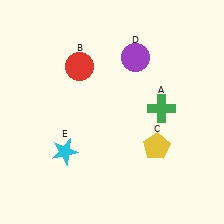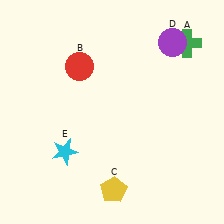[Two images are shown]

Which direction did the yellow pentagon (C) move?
The yellow pentagon (C) moved down.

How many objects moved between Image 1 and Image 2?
3 objects moved between the two images.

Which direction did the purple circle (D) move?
The purple circle (D) moved right.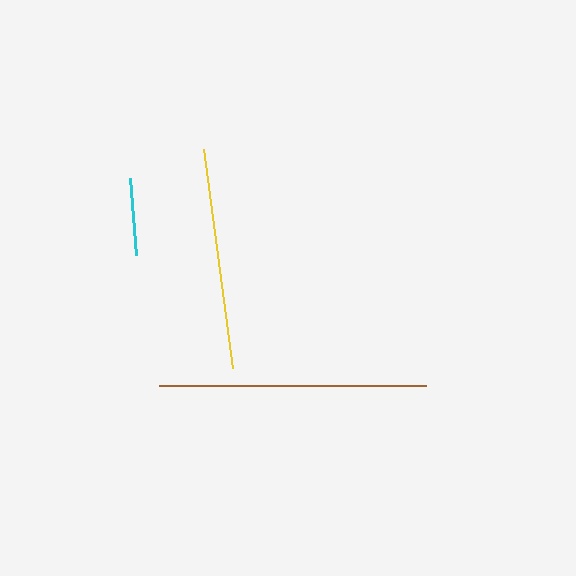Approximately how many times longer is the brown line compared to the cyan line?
The brown line is approximately 3.4 times the length of the cyan line.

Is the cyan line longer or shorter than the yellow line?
The yellow line is longer than the cyan line.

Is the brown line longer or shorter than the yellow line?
The brown line is longer than the yellow line.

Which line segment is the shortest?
The cyan line is the shortest at approximately 77 pixels.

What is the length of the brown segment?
The brown segment is approximately 266 pixels long.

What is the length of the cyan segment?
The cyan segment is approximately 77 pixels long.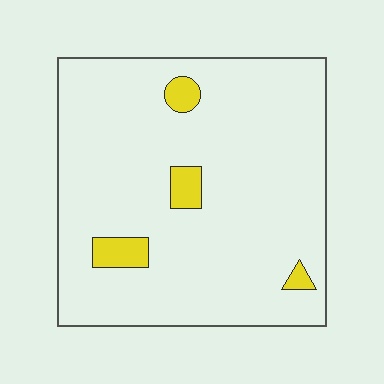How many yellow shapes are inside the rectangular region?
4.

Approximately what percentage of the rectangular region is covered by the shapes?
Approximately 5%.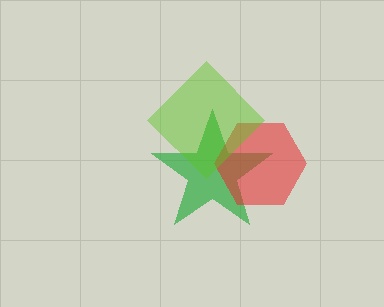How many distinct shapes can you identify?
There are 3 distinct shapes: a green star, a red hexagon, a lime diamond.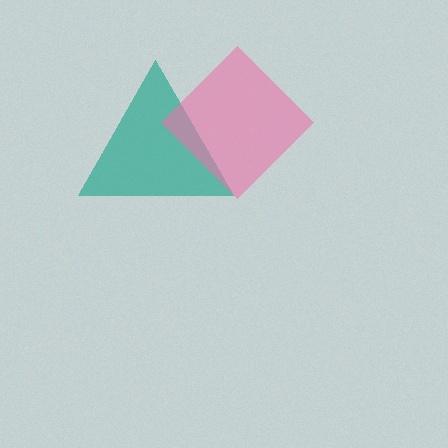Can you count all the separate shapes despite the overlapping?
Yes, there are 2 separate shapes.